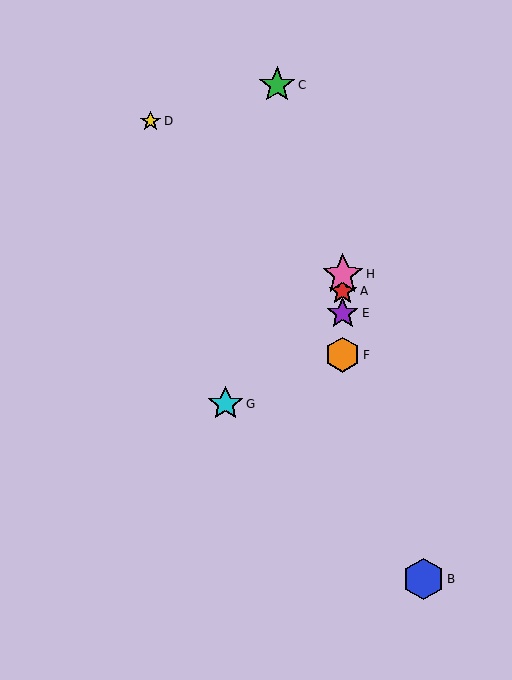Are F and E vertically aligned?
Yes, both are at x≈343.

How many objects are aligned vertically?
4 objects (A, E, F, H) are aligned vertically.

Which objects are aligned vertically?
Objects A, E, F, H are aligned vertically.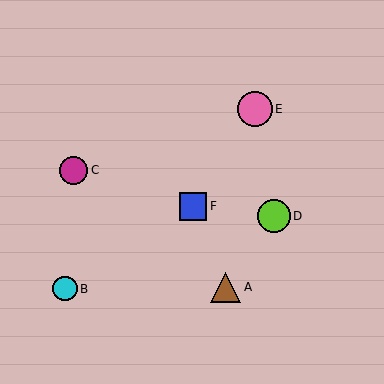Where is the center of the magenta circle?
The center of the magenta circle is at (74, 170).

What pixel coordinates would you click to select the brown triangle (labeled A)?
Click at (226, 287) to select the brown triangle A.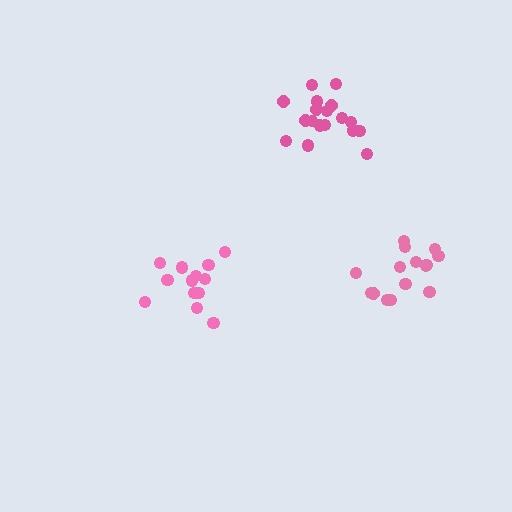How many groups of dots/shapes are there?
There are 3 groups.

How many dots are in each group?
Group 1: 13 dots, Group 2: 15 dots, Group 3: 18 dots (46 total).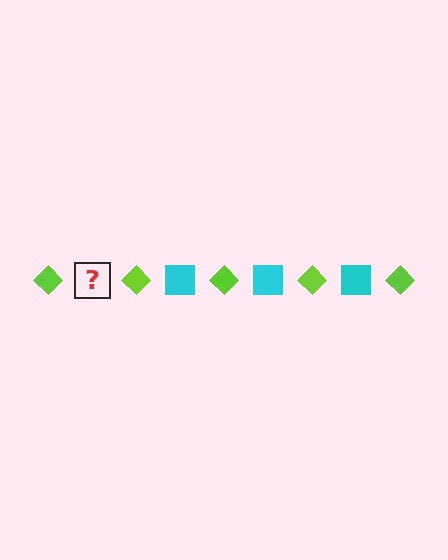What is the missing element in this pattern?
The missing element is a cyan square.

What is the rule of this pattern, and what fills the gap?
The rule is that the pattern alternates between lime diamond and cyan square. The gap should be filled with a cyan square.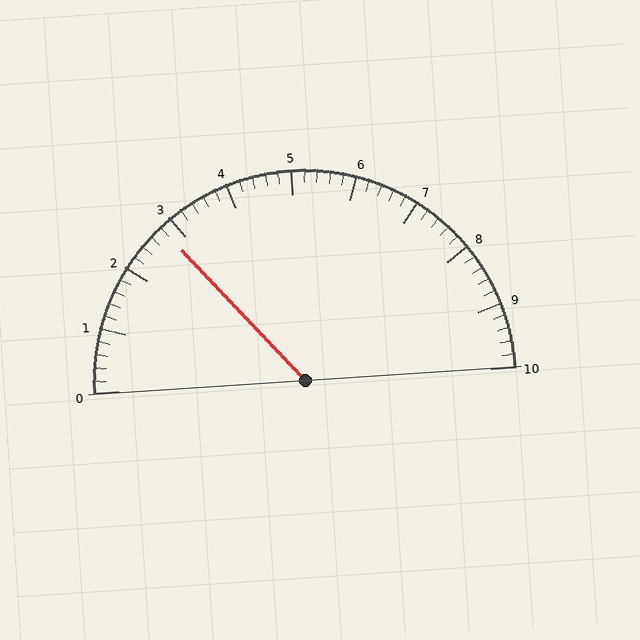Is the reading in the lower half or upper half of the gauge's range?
The reading is in the lower half of the range (0 to 10).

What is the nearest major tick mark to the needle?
The nearest major tick mark is 3.